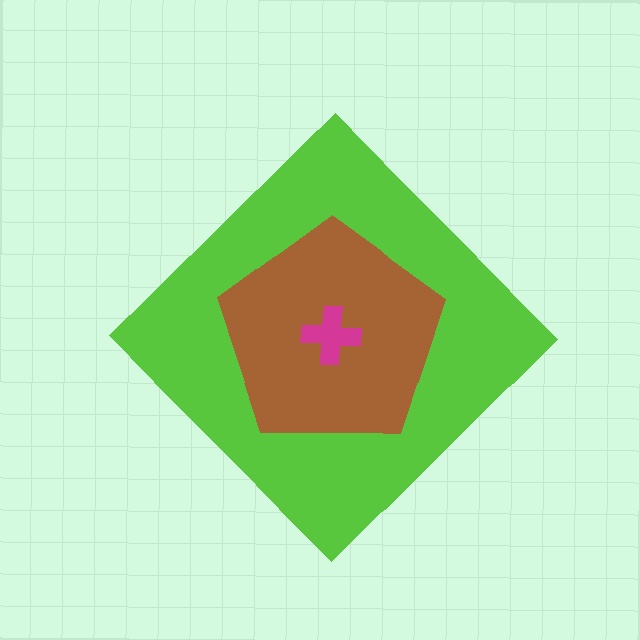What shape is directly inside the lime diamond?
The brown pentagon.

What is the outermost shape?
The lime diamond.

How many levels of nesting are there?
3.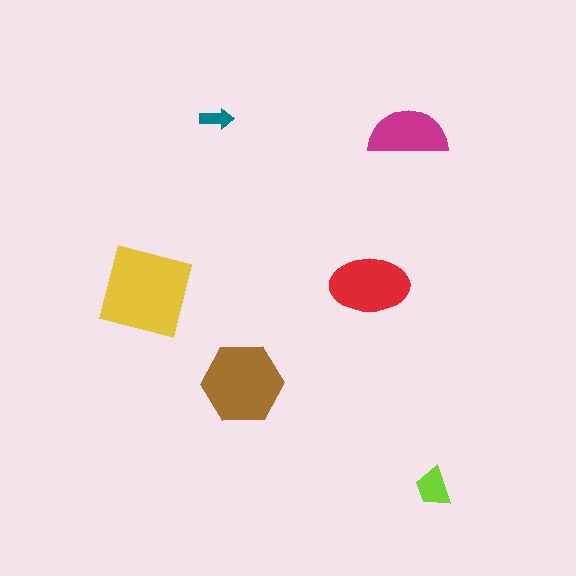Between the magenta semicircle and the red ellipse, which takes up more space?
The red ellipse.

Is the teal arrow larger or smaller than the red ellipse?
Smaller.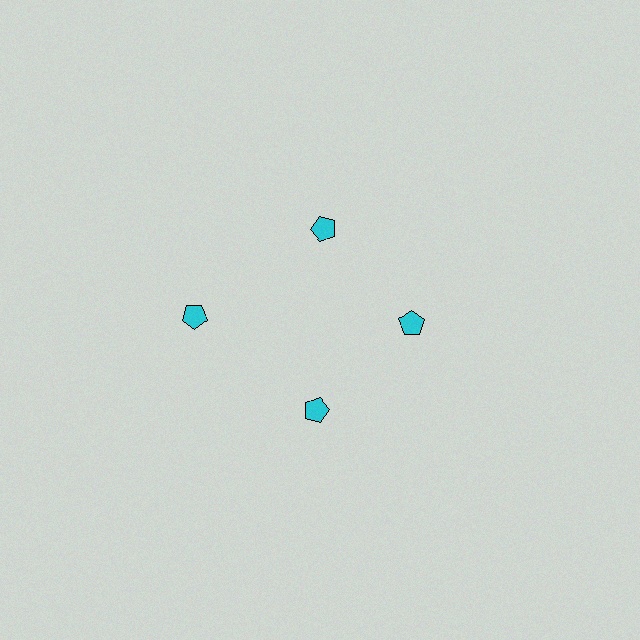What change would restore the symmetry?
The symmetry would be restored by moving it inward, back onto the ring so that all 4 pentagons sit at equal angles and equal distance from the center.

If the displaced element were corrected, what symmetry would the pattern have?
It would have 4-fold rotational symmetry — the pattern would map onto itself every 90 degrees.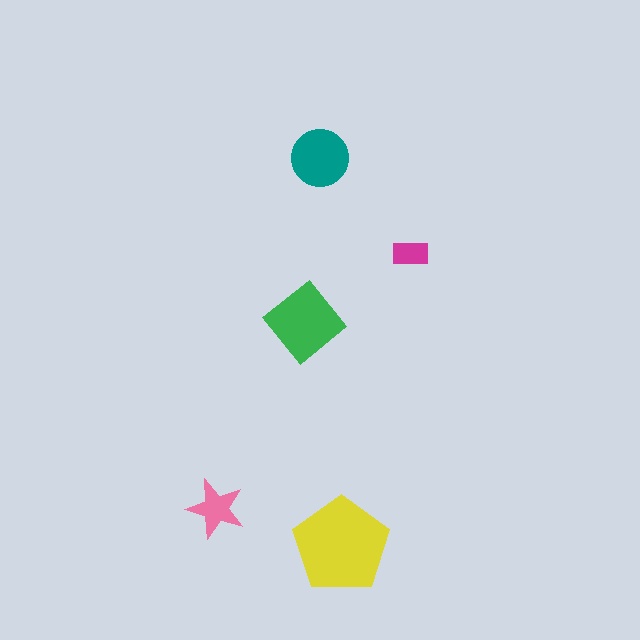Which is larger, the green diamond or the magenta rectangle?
The green diamond.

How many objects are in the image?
There are 5 objects in the image.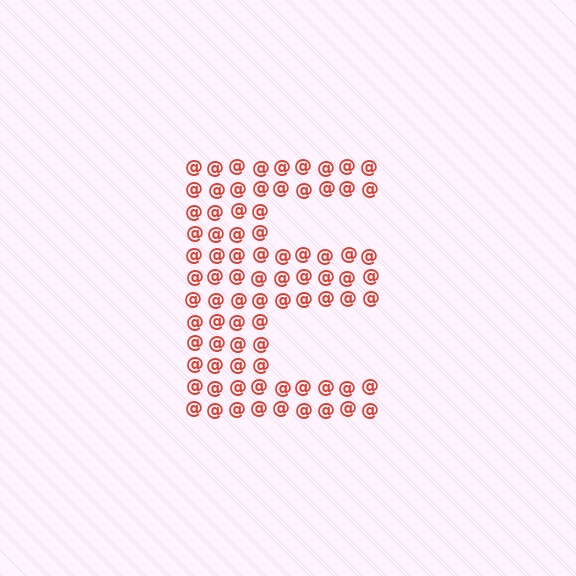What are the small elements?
The small elements are at signs.